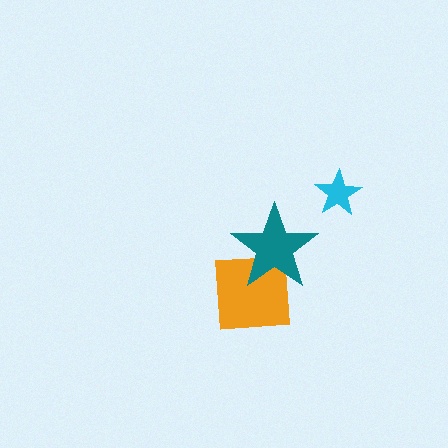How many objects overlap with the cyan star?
0 objects overlap with the cyan star.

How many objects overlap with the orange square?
1 object overlaps with the orange square.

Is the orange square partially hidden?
Yes, it is partially covered by another shape.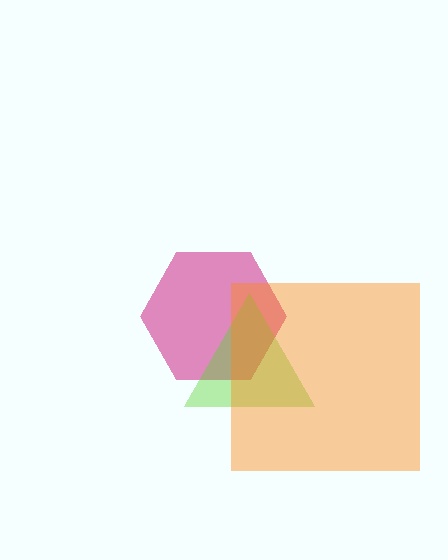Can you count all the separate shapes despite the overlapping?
Yes, there are 3 separate shapes.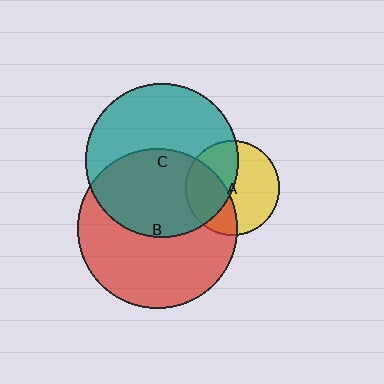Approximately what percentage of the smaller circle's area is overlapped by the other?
Approximately 35%.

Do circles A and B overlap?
Yes.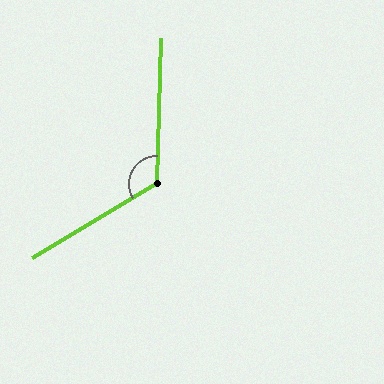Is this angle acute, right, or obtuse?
It is obtuse.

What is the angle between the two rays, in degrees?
Approximately 123 degrees.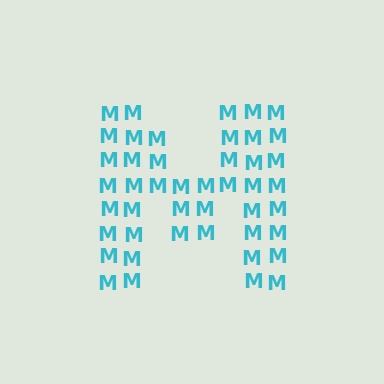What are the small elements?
The small elements are letter M's.